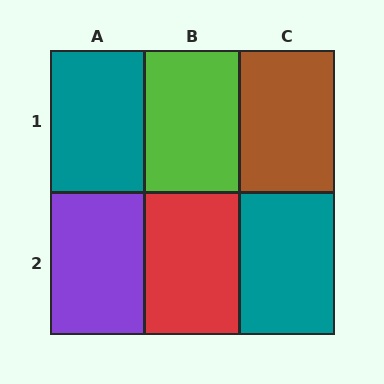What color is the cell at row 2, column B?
Red.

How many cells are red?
1 cell is red.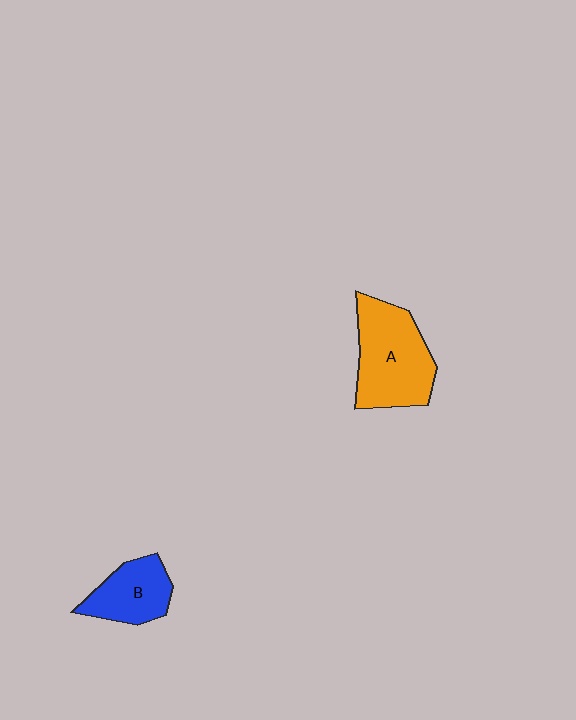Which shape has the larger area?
Shape A (orange).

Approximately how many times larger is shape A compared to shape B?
Approximately 1.6 times.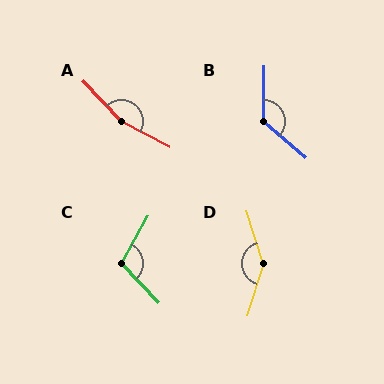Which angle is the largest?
A, at approximately 162 degrees.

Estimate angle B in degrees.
Approximately 131 degrees.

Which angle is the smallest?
C, at approximately 107 degrees.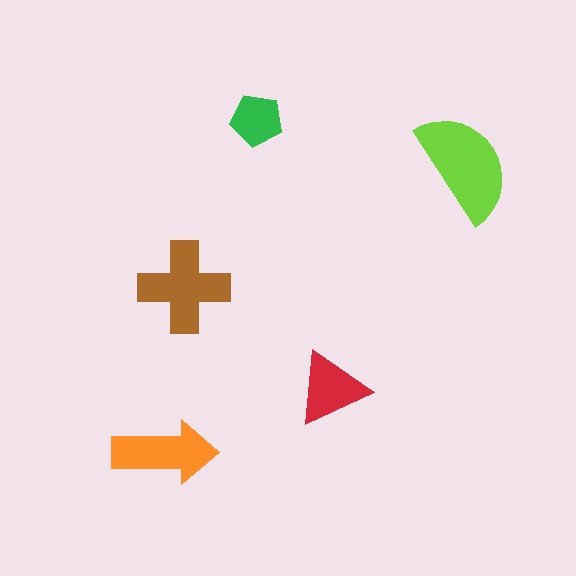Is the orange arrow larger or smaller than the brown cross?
Smaller.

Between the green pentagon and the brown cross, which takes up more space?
The brown cross.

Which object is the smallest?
The green pentagon.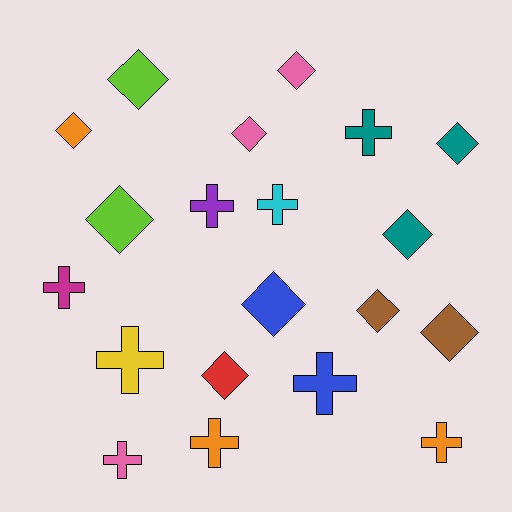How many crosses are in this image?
There are 9 crosses.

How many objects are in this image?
There are 20 objects.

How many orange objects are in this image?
There are 3 orange objects.